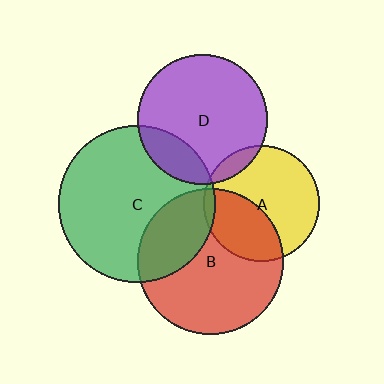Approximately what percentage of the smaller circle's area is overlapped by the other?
Approximately 10%.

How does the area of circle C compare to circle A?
Approximately 1.8 times.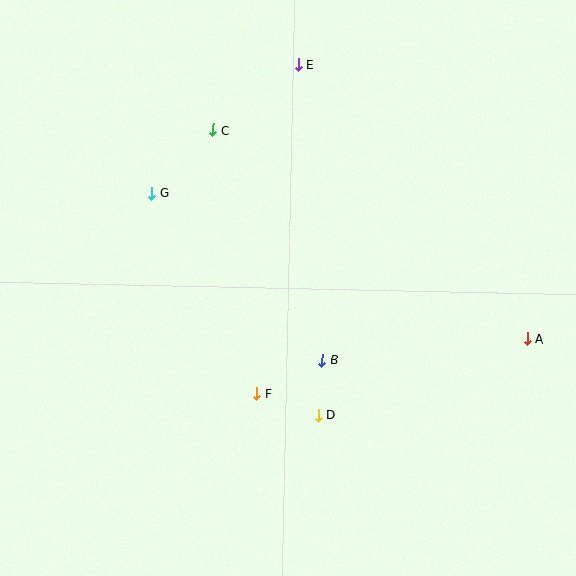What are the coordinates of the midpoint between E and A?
The midpoint between E and A is at (413, 202).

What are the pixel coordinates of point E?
Point E is at (298, 65).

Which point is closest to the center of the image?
Point B at (322, 360) is closest to the center.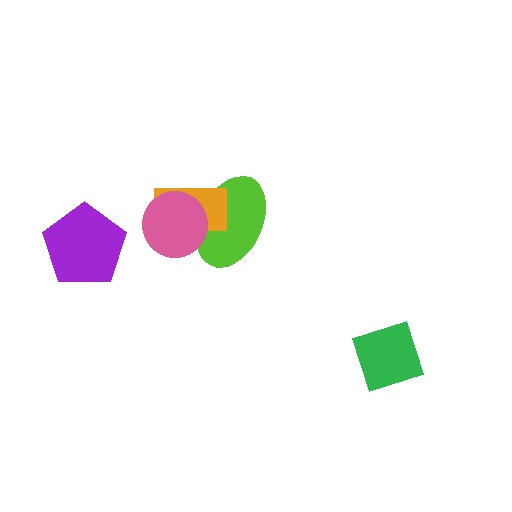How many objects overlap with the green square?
0 objects overlap with the green square.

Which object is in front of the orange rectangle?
The pink circle is in front of the orange rectangle.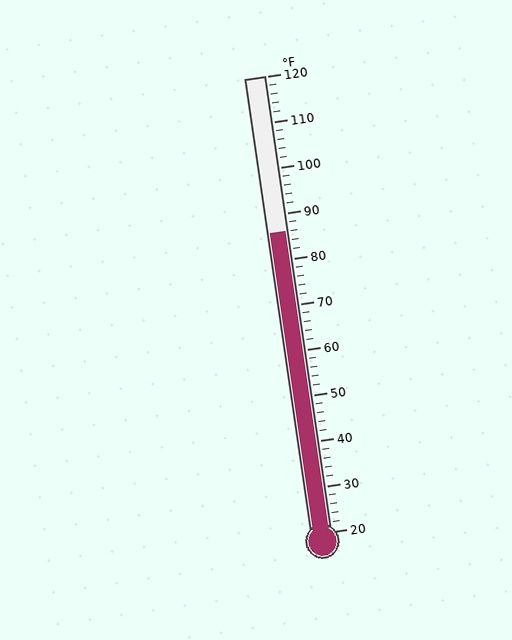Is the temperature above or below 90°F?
The temperature is below 90°F.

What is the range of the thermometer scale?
The thermometer scale ranges from 20°F to 120°F.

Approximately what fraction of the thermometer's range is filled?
The thermometer is filled to approximately 65% of its range.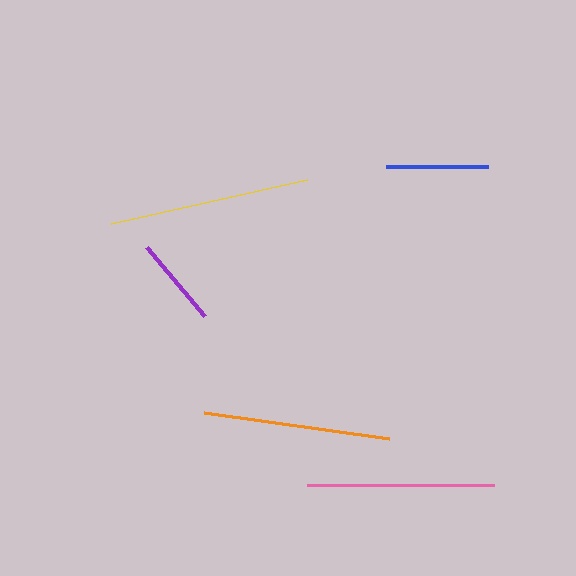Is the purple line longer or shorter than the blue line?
The blue line is longer than the purple line.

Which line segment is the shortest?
The purple line is the shortest at approximately 90 pixels.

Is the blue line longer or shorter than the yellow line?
The yellow line is longer than the blue line.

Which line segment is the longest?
The yellow line is the longest at approximately 201 pixels.